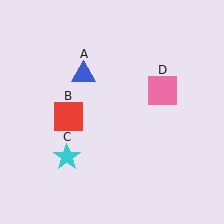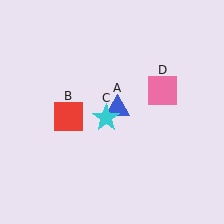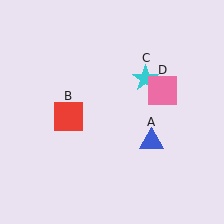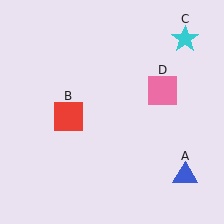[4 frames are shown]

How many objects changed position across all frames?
2 objects changed position: blue triangle (object A), cyan star (object C).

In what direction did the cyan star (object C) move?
The cyan star (object C) moved up and to the right.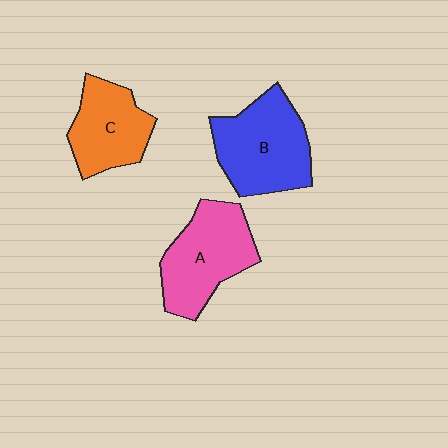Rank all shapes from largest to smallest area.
From largest to smallest: B (blue), A (pink), C (orange).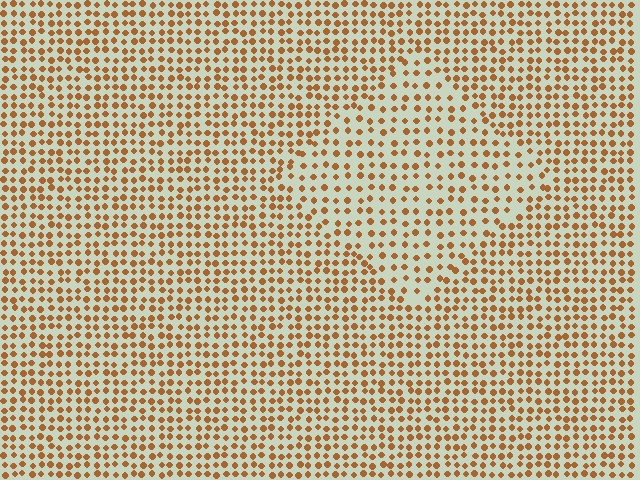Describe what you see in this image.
The image contains small brown elements arranged at two different densities. A diamond-shaped region is visible where the elements are less densely packed than the surrounding area.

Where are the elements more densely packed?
The elements are more densely packed outside the diamond boundary.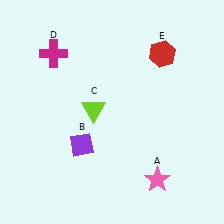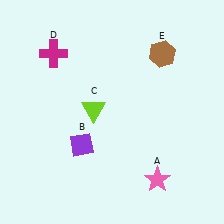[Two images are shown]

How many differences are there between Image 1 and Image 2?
There is 1 difference between the two images.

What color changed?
The hexagon (E) changed from red in Image 1 to brown in Image 2.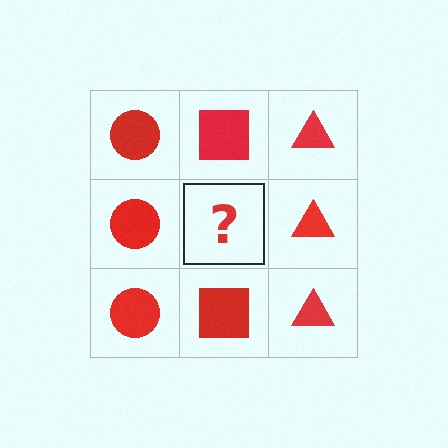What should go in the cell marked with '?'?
The missing cell should contain a red square.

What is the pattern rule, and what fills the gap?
The rule is that each column has a consistent shape. The gap should be filled with a red square.